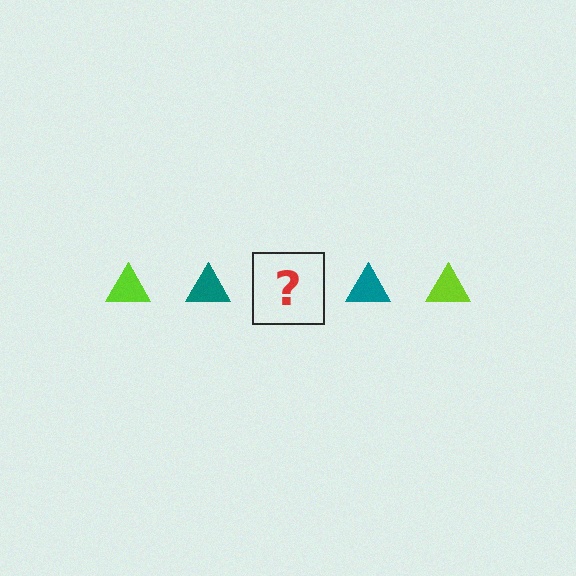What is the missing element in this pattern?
The missing element is a lime triangle.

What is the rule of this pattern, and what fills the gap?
The rule is that the pattern cycles through lime, teal triangles. The gap should be filled with a lime triangle.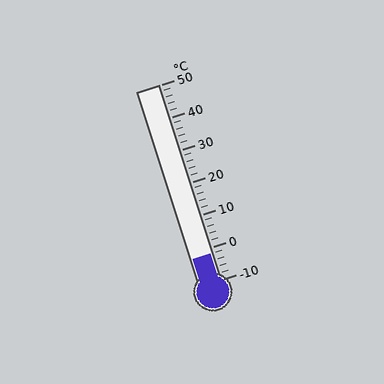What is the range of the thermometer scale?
The thermometer scale ranges from -10°C to 50°C.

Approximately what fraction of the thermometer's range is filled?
The thermometer is filled to approximately 15% of its range.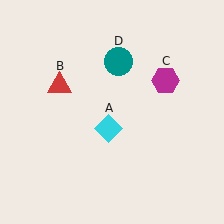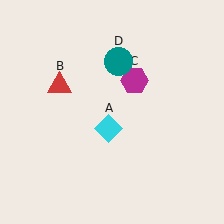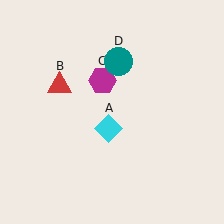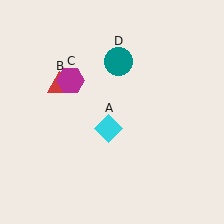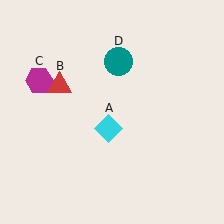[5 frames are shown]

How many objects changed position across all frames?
1 object changed position: magenta hexagon (object C).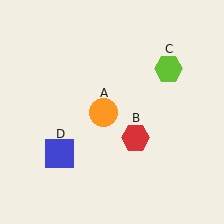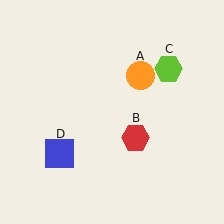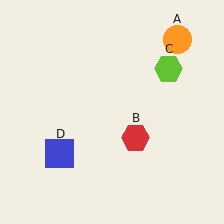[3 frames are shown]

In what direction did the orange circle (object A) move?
The orange circle (object A) moved up and to the right.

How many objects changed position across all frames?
1 object changed position: orange circle (object A).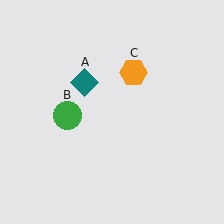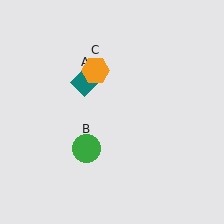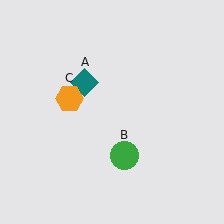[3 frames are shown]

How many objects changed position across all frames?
2 objects changed position: green circle (object B), orange hexagon (object C).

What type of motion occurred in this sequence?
The green circle (object B), orange hexagon (object C) rotated counterclockwise around the center of the scene.